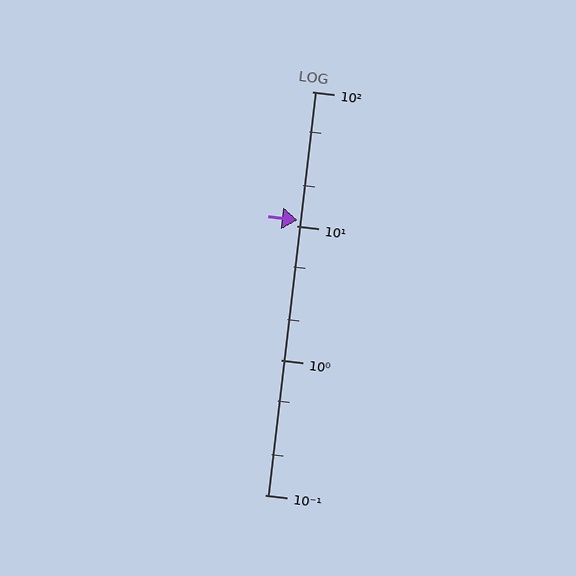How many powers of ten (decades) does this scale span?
The scale spans 3 decades, from 0.1 to 100.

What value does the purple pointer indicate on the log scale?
The pointer indicates approximately 11.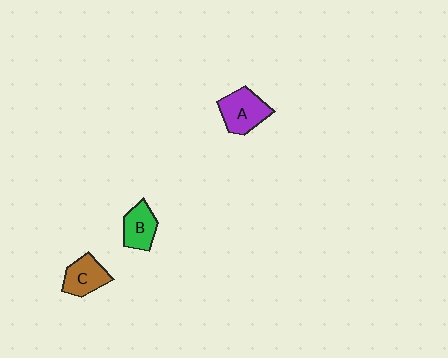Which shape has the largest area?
Shape A (purple).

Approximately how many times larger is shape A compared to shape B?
Approximately 1.3 times.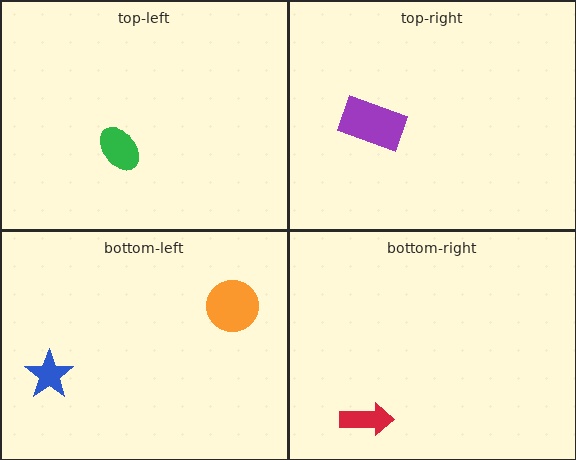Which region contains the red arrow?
The bottom-right region.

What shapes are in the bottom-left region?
The blue star, the orange circle.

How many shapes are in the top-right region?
1.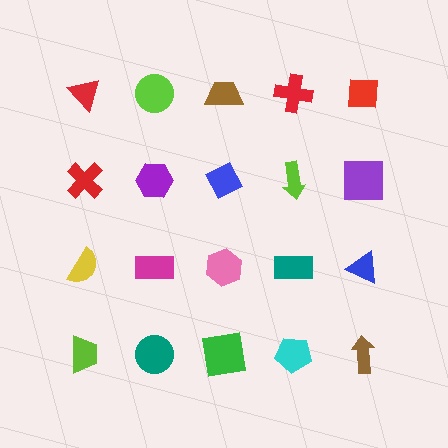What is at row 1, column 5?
A red square.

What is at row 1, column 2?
A lime circle.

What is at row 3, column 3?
A pink hexagon.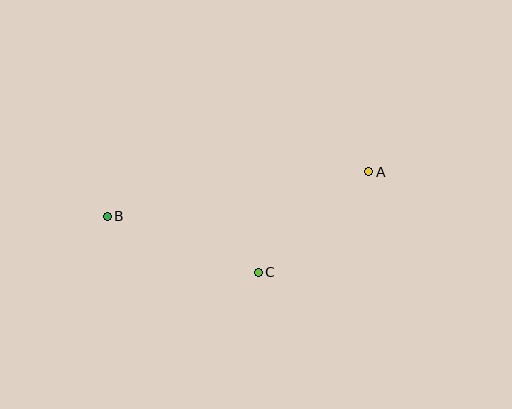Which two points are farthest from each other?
Points A and B are farthest from each other.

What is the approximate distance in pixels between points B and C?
The distance between B and C is approximately 161 pixels.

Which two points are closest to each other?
Points A and C are closest to each other.